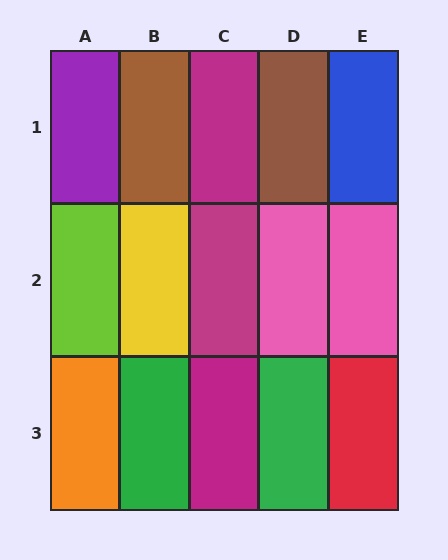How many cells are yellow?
1 cell is yellow.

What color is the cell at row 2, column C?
Magenta.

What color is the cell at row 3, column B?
Green.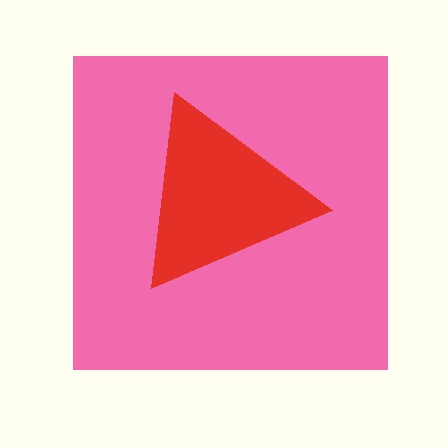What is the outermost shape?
The pink square.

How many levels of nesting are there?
2.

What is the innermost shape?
The red triangle.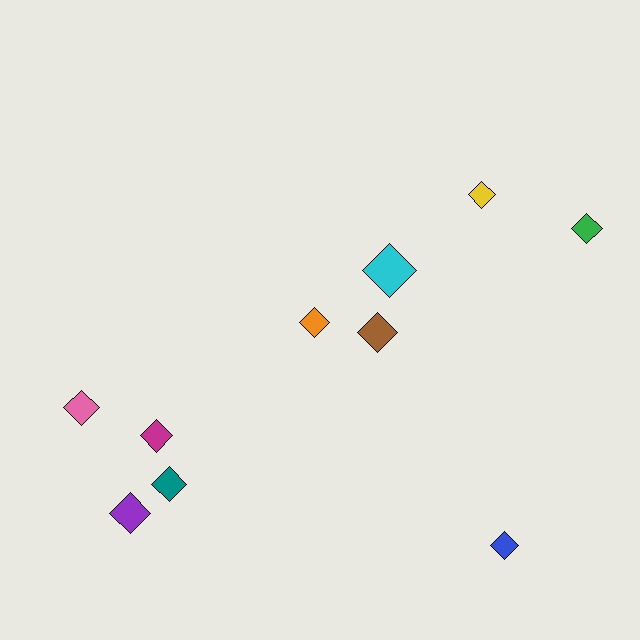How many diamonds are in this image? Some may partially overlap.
There are 10 diamonds.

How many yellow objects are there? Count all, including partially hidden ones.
There is 1 yellow object.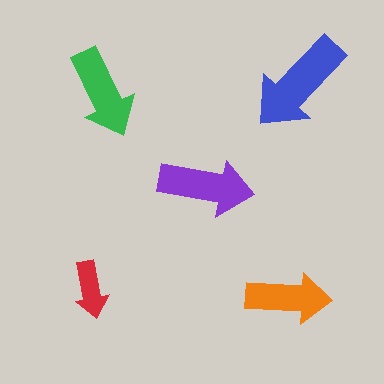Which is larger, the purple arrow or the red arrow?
The purple one.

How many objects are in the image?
There are 5 objects in the image.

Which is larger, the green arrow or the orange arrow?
The green one.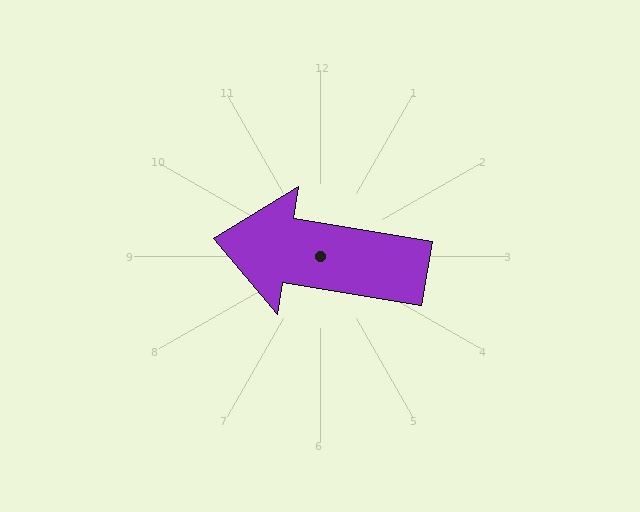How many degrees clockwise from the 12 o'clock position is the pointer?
Approximately 279 degrees.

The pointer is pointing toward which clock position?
Roughly 9 o'clock.